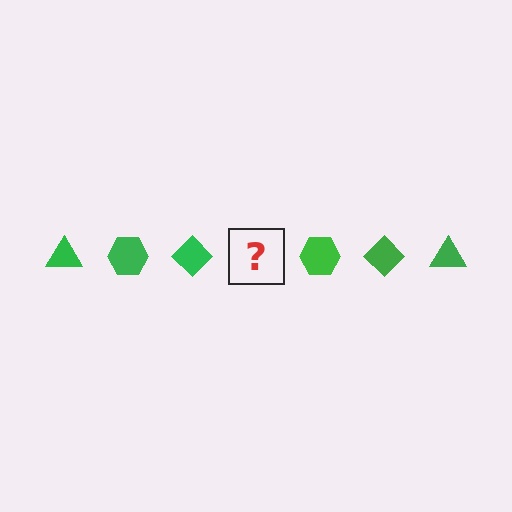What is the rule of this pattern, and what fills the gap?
The rule is that the pattern cycles through triangle, hexagon, diamond shapes in green. The gap should be filled with a green triangle.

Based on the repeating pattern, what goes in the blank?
The blank should be a green triangle.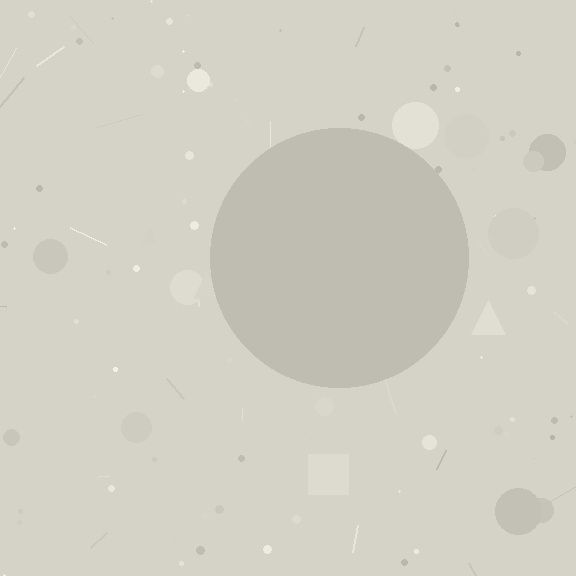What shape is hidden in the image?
A circle is hidden in the image.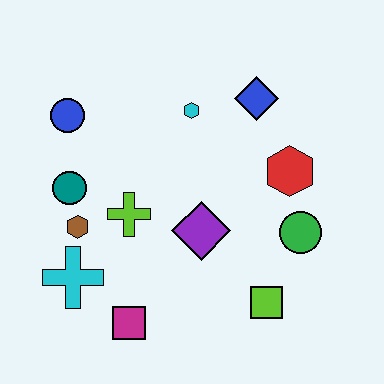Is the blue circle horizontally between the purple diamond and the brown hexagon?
No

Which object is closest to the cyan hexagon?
The blue diamond is closest to the cyan hexagon.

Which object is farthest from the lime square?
The blue circle is farthest from the lime square.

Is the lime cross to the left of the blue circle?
No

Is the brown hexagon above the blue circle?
No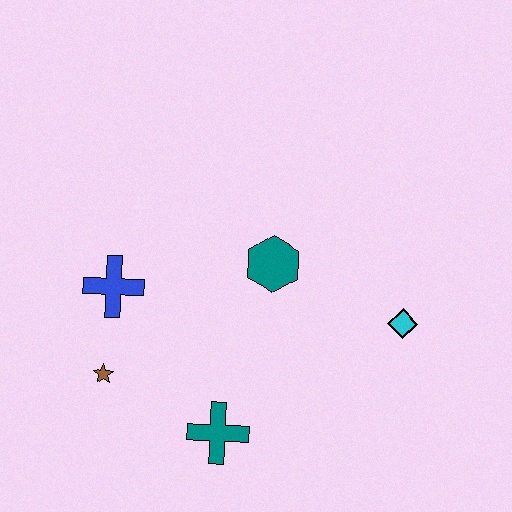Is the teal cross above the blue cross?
No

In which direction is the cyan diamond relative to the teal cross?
The cyan diamond is to the right of the teal cross.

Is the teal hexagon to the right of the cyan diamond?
No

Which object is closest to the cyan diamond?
The teal hexagon is closest to the cyan diamond.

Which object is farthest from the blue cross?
The cyan diamond is farthest from the blue cross.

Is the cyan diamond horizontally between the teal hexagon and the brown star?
No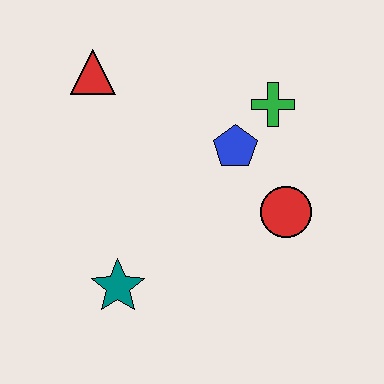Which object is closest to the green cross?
The blue pentagon is closest to the green cross.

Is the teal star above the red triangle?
No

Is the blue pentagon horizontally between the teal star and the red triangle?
No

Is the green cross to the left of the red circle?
Yes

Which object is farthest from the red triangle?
The red circle is farthest from the red triangle.